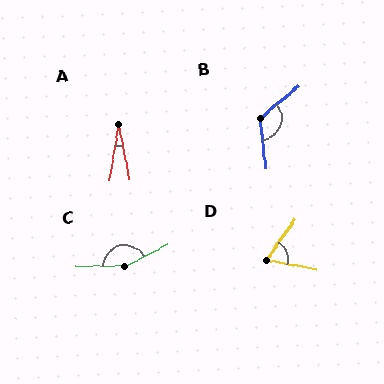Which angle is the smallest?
A, at approximately 21 degrees.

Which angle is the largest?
C, at approximately 153 degrees.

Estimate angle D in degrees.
Approximately 66 degrees.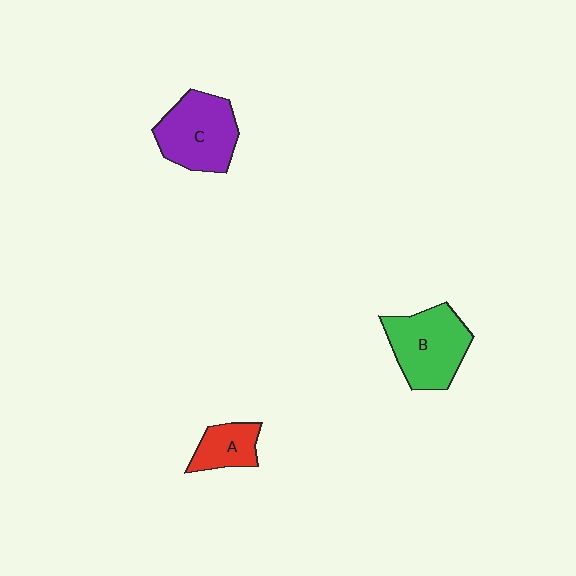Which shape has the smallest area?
Shape A (red).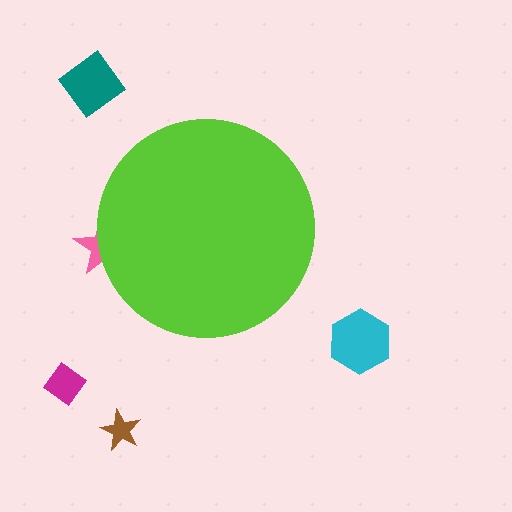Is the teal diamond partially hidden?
No, the teal diamond is fully visible.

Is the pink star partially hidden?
Yes, the pink star is partially hidden behind the lime circle.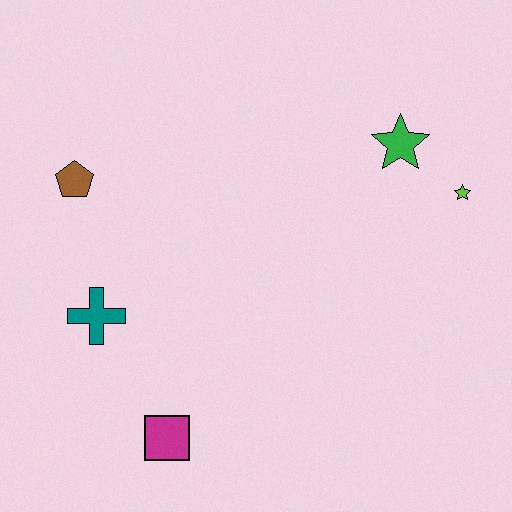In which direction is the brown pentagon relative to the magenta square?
The brown pentagon is above the magenta square.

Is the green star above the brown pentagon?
Yes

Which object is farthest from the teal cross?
The lime star is farthest from the teal cross.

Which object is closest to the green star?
The lime star is closest to the green star.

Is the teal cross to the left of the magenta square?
Yes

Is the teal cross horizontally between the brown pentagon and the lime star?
Yes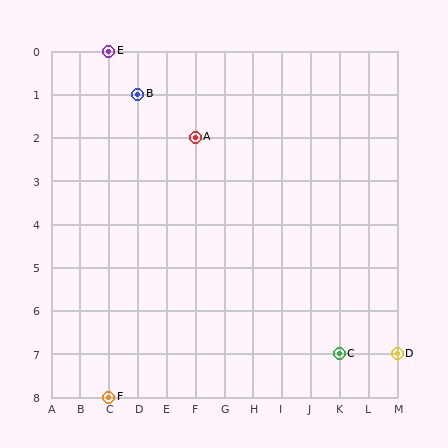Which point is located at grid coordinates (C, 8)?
Point F is at (C, 8).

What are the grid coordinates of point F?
Point F is at grid coordinates (C, 8).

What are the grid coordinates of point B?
Point B is at grid coordinates (D, 1).